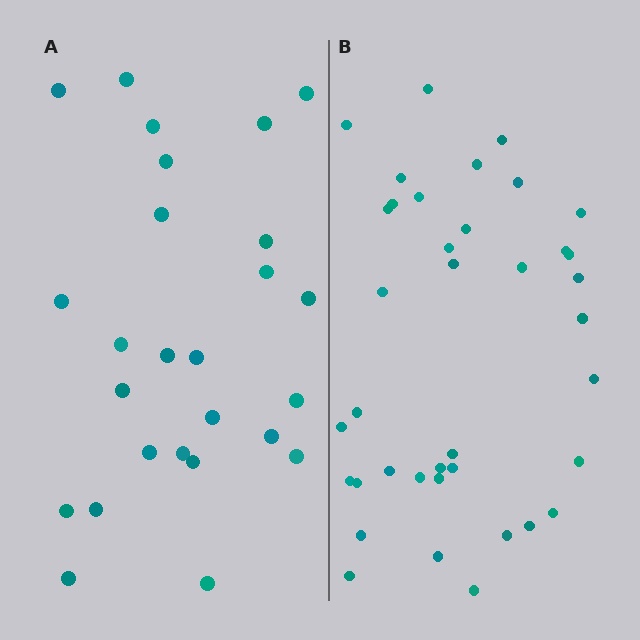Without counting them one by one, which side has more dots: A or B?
Region B (the right region) has more dots.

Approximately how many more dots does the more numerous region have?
Region B has roughly 12 or so more dots than region A.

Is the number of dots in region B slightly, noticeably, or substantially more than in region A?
Region B has substantially more. The ratio is roughly 1.5 to 1.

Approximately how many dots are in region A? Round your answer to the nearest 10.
About 30 dots. (The exact count is 26, which rounds to 30.)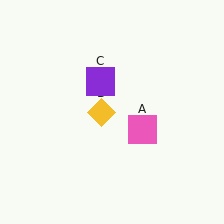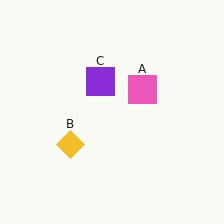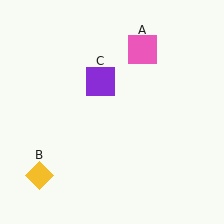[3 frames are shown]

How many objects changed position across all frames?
2 objects changed position: pink square (object A), yellow diamond (object B).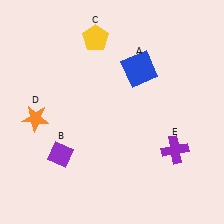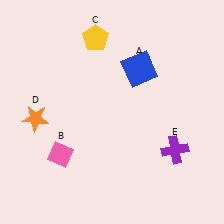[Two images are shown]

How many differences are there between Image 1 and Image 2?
There is 1 difference between the two images.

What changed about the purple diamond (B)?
In Image 1, B is purple. In Image 2, it changed to pink.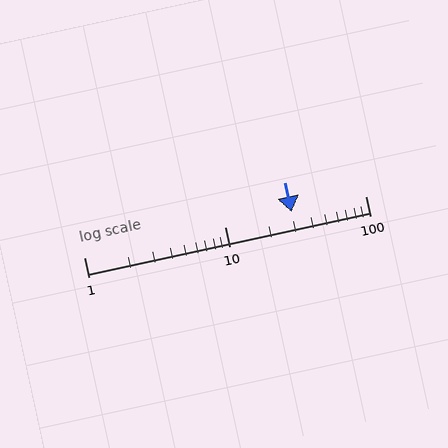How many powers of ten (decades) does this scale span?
The scale spans 2 decades, from 1 to 100.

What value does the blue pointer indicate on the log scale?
The pointer indicates approximately 30.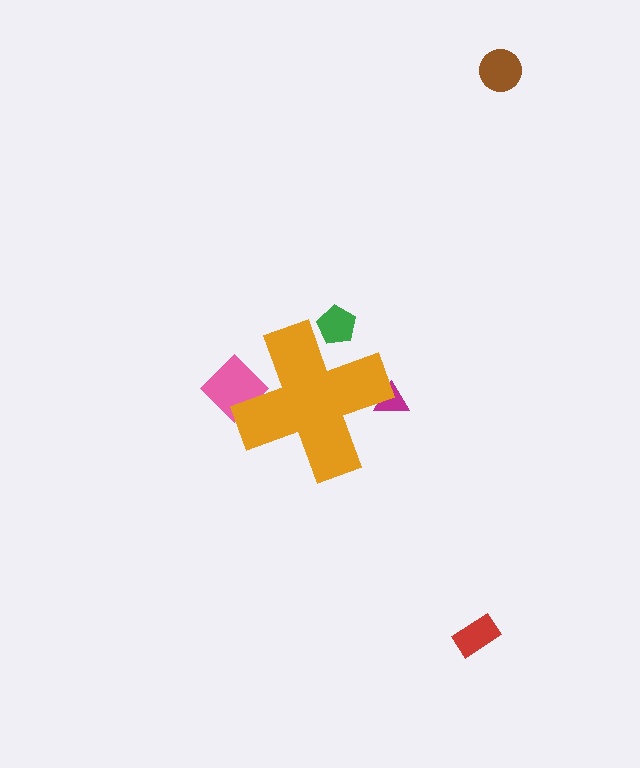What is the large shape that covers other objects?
An orange cross.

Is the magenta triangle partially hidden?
Yes, the magenta triangle is partially hidden behind the orange cross.